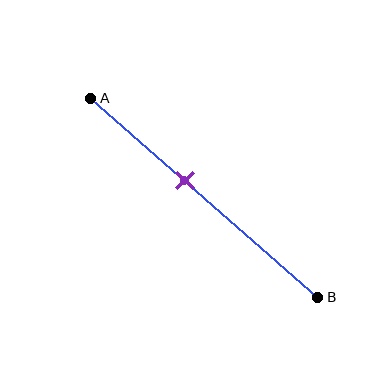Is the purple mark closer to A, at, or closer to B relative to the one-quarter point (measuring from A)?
The purple mark is closer to point B than the one-quarter point of segment AB.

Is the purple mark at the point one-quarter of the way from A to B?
No, the mark is at about 40% from A, not at the 25% one-quarter point.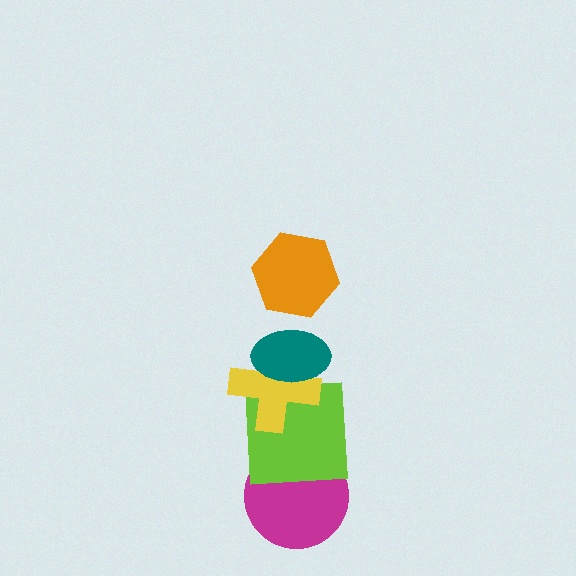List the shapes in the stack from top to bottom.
From top to bottom: the orange hexagon, the teal ellipse, the yellow cross, the lime square, the magenta circle.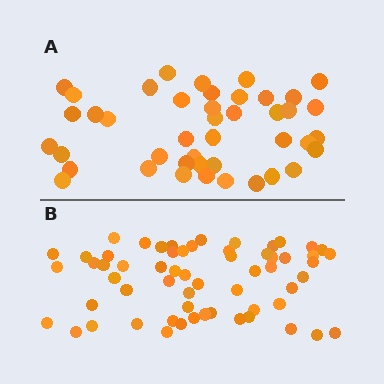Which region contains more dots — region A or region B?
Region B (the bottom region) has more dots.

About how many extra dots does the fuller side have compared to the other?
Region B has approximately 15 more dots than region A.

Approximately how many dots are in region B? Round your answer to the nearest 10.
About 60 dots.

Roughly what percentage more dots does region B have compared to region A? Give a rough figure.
About 40% more.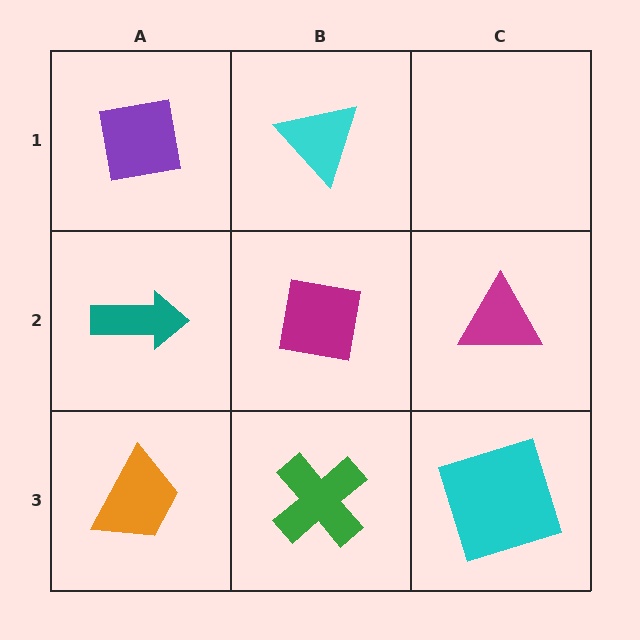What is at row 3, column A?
An orange trapezoid.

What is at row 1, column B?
A cyan triangle.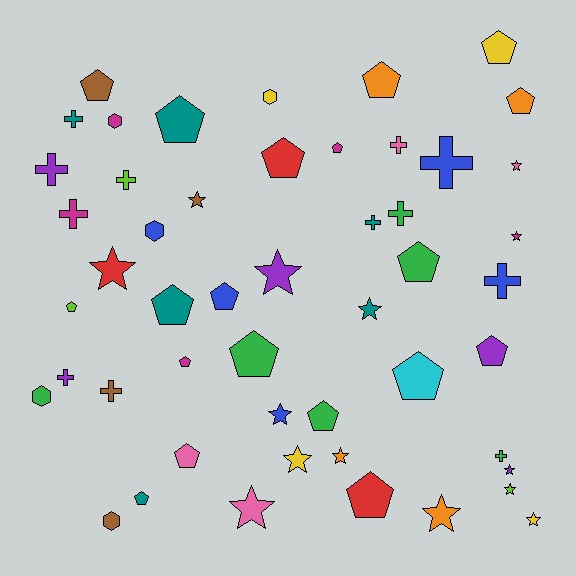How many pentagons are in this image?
There are 19 pentagons.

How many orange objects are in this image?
There are 4 orange objects.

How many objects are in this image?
There are 50 objects.